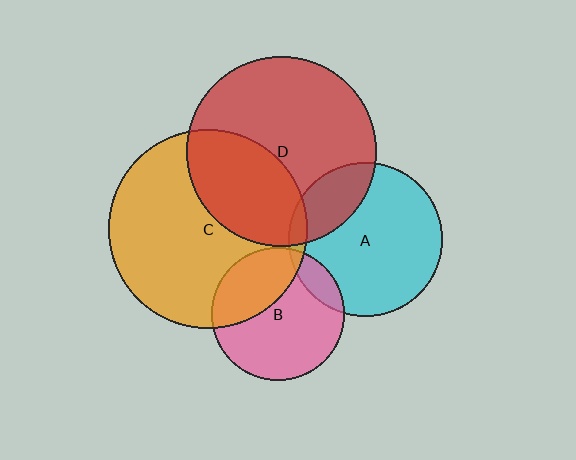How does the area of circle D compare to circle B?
Approximately 2.1 times.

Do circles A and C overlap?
Yes.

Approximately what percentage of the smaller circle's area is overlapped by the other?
Approximately 5%.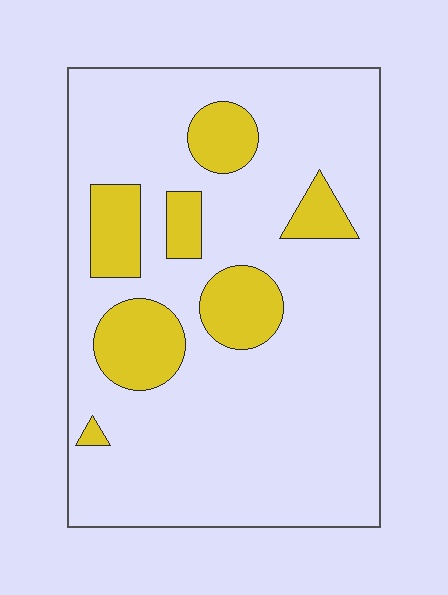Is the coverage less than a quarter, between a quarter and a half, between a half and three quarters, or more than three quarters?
Less than a quarter.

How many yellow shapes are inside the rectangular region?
7.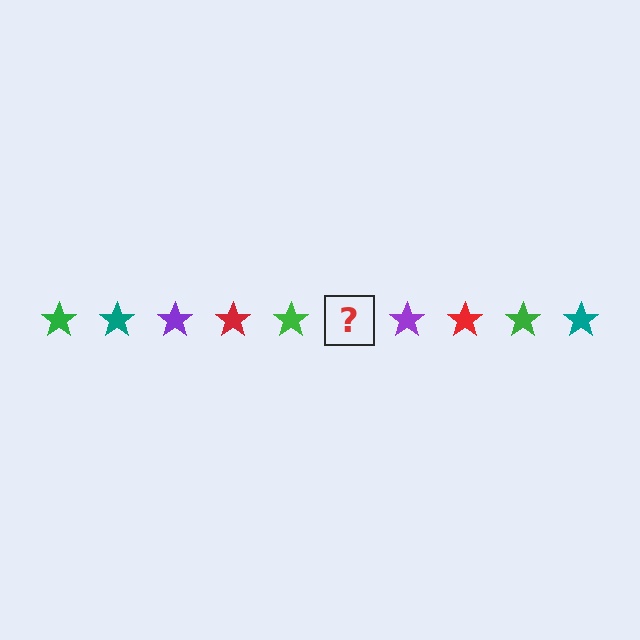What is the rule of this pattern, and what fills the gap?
The rule is that the pattern cycles through green, teal, purple, red stars. The gap should be filled with a teal star.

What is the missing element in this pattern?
The missing element is a teal star.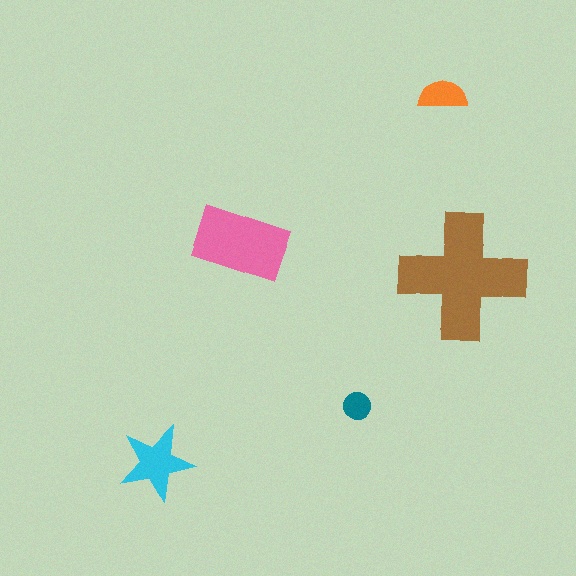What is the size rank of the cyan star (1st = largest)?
3rd.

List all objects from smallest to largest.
The teal circle, the orange semicircle, the cyan star, the pink rectangle, the brown cross.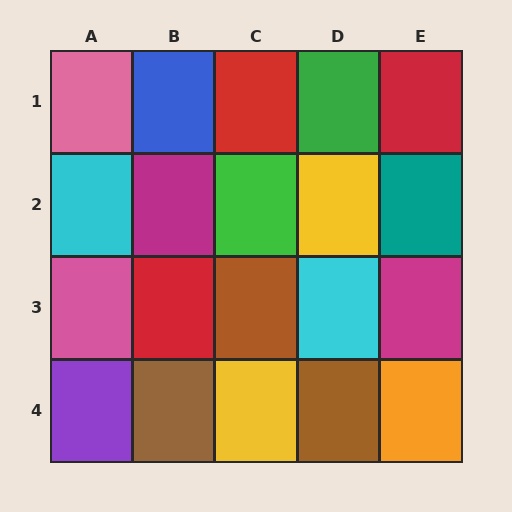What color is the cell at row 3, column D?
Cyan.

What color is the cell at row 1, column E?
Red.